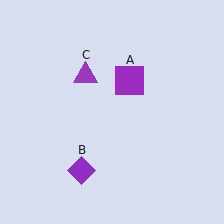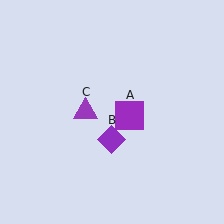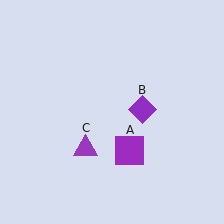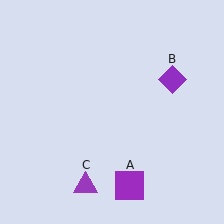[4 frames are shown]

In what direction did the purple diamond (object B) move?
The purple diamond (object B) moved up and to the right.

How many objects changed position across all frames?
3 objects changed position: purple square (object A), purple diamond (object B), purple triangle (object C).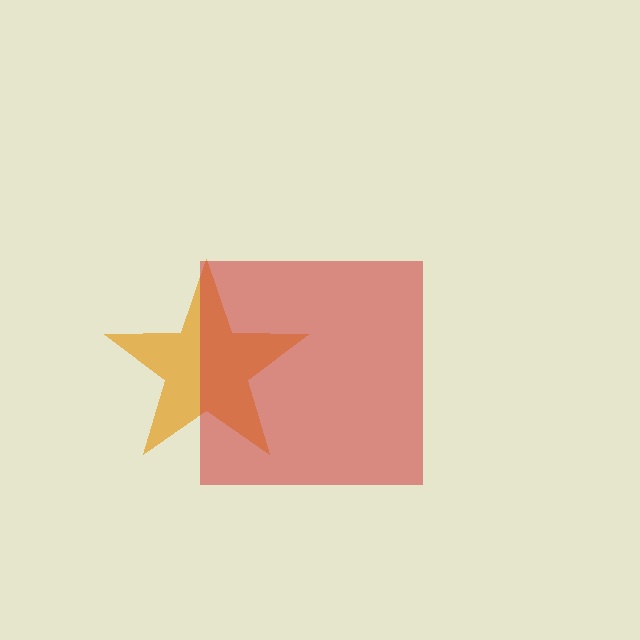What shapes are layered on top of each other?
The layered shapes are: an orange star, a red square.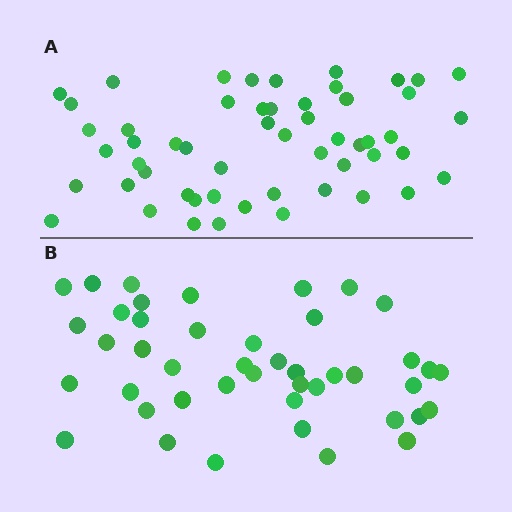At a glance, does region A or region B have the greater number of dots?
Region A (the top region) has more dots.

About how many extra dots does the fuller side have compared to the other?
Region A has roughly 10 or so more dots than region B.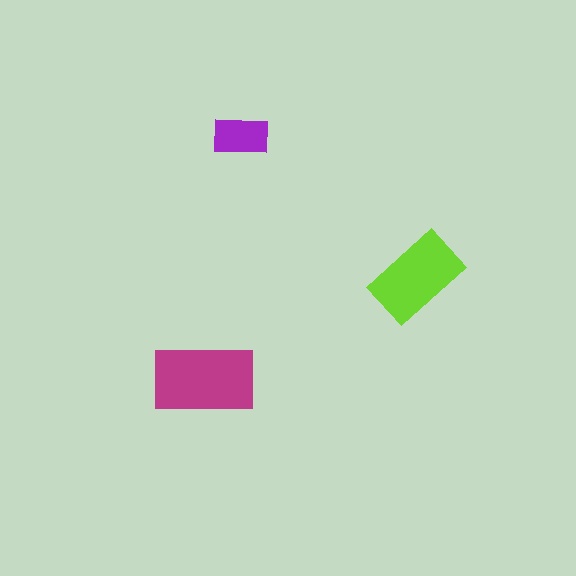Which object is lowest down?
The magenta rectangle is bottommost.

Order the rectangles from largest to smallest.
the magenta one, the lime one, the purple one.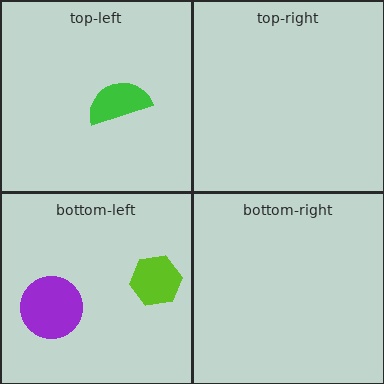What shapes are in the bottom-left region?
The purple circle, the lime hexagon.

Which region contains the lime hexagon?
The bottom-left region.